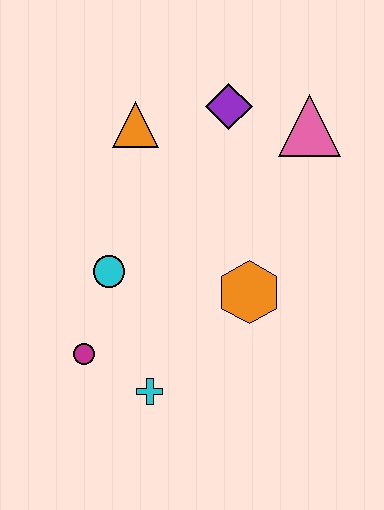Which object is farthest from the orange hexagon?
The orange triangle is farthest from the orange hexagon.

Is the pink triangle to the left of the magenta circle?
No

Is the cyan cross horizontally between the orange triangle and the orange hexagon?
Yes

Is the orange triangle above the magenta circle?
Yes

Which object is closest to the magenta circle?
The cyan cross is closest to the magenta circle.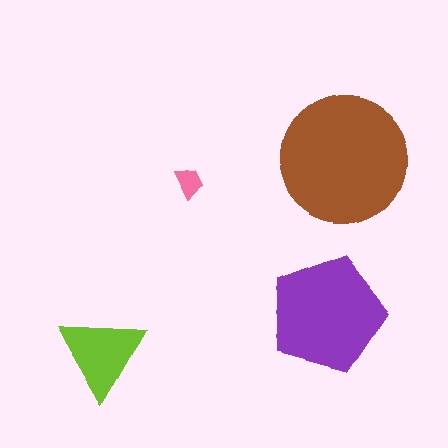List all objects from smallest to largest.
The pink trapezoid, the lime triangle, the purple pentagon, the brown circle.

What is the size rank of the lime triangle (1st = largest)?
3rd.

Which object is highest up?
The brown circle is topmost.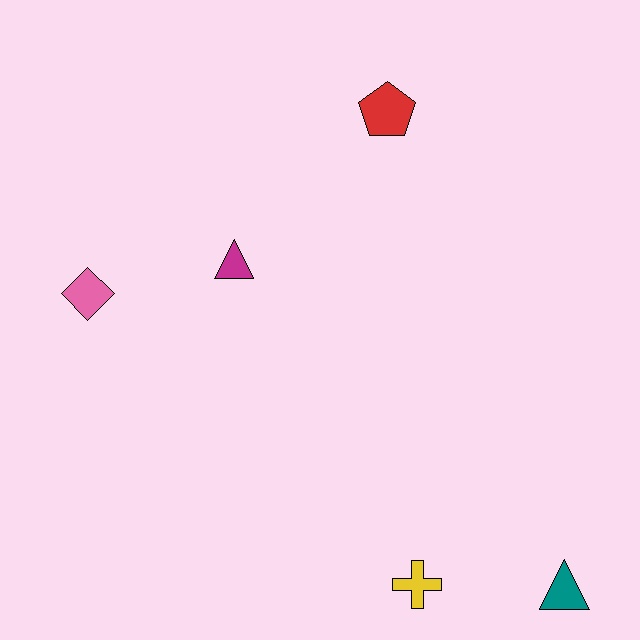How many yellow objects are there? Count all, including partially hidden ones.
There is 1 yellow object.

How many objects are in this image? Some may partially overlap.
There are 5 objects.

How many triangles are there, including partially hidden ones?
There are 2 triangles.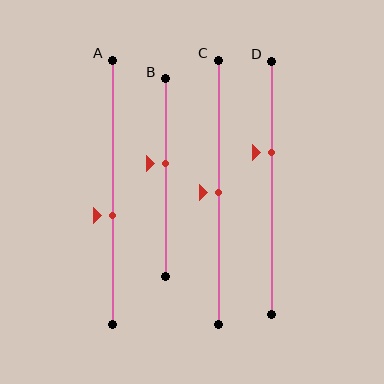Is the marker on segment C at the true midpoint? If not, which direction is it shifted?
Yes, the marker on segment C is at the true midpoint.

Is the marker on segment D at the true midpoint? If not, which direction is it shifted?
No, the marker on segment D is shifted upward by about 14% of the segment length.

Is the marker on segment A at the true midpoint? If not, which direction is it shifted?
No, the marker on segment A is shifted downward by about 9% of the segment length.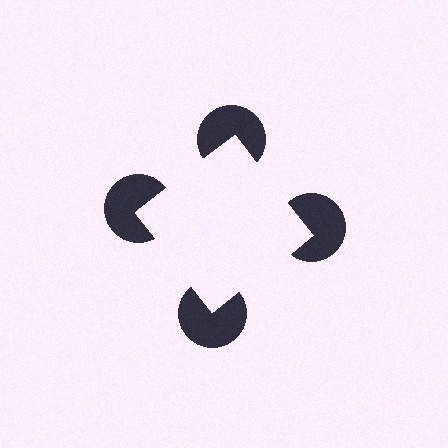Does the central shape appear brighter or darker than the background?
It typically appears slightly brighter than the background, even though no actual brightness change is drawn.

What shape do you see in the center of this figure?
An illusory square — its edges are inferred from the aligned wedge cuts in the pac-man discs, not physically drawn.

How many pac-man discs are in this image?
There are 4 — one at each vertex of the illusory square.